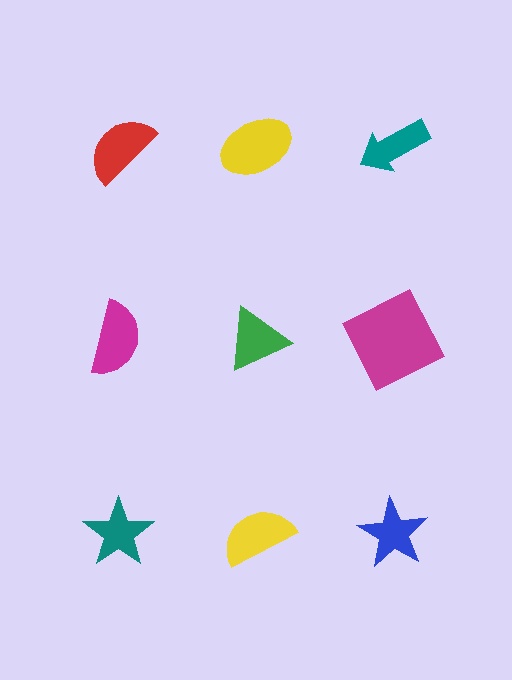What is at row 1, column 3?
A teal arrow.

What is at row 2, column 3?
A magenta square.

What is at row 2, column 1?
A magenta semicircle.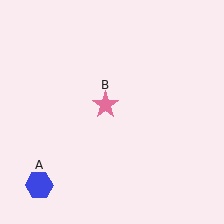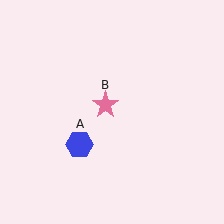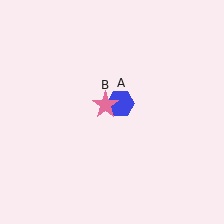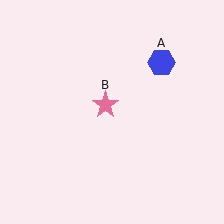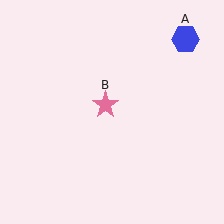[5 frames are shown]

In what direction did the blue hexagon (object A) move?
The blue hexagon (object A) moved up and to the right.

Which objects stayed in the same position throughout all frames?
Pink star (object B) remained stationary.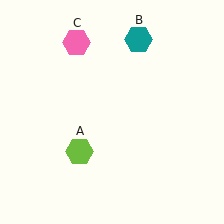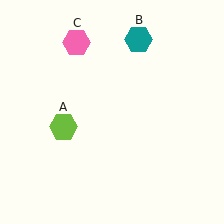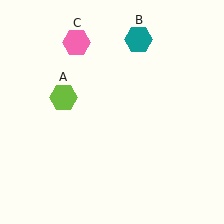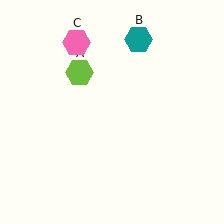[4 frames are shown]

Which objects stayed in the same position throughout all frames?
Teal hexagon (object B) and pink hexagon (object C) remained stationary.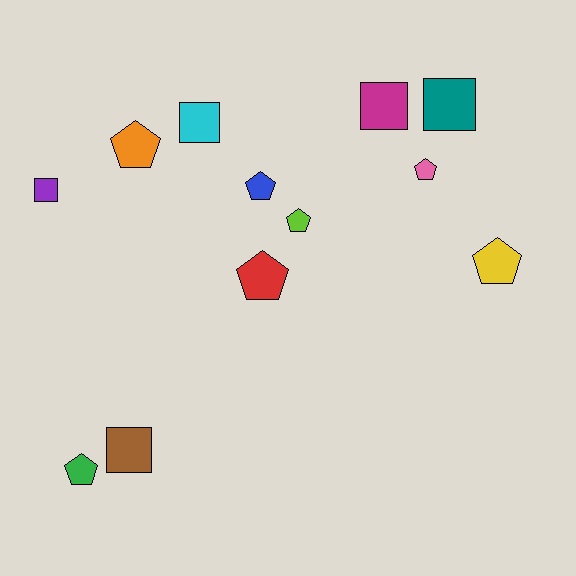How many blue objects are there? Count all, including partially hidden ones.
There is 1 blue object.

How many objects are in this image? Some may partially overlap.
There are 12 objects.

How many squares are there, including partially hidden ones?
There are 5 squares.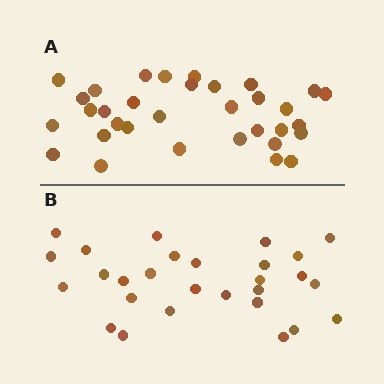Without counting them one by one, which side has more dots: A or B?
Region A (the top region) has more dots.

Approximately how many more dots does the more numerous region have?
Region A has about 5 more dots than region B.